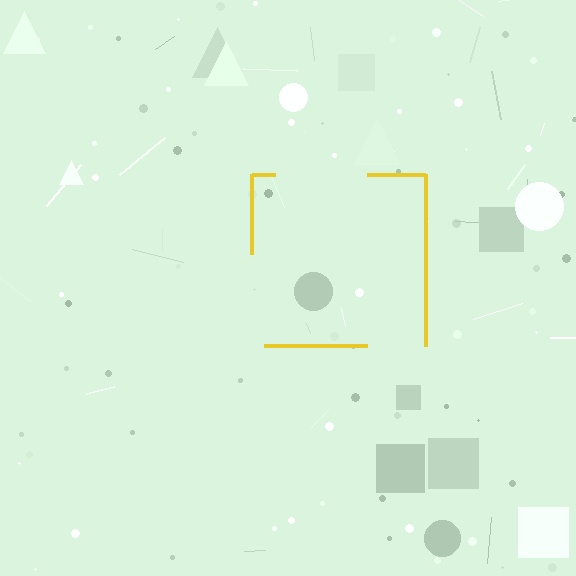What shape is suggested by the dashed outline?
The dashed outline suggests a square.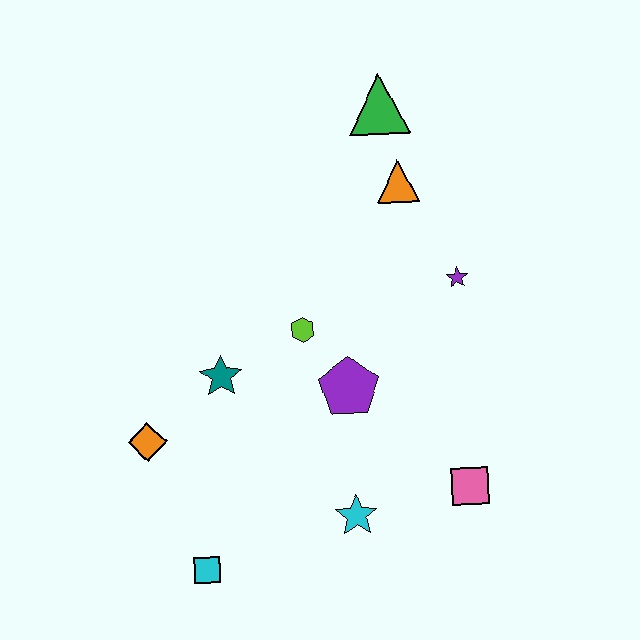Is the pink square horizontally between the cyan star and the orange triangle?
No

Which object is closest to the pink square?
The cyan star is closest to the pink square.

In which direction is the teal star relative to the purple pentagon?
The teal star is to the left of the purple pentagon.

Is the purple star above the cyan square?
Yes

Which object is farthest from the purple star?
The cyan square is farthest from the purple star.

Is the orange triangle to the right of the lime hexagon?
Yes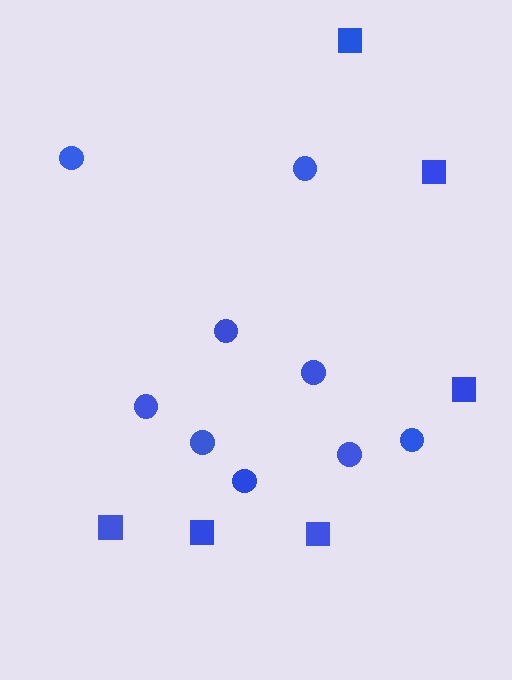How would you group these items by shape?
There are 2 groups: one group of squares (6) and one group of circles (9).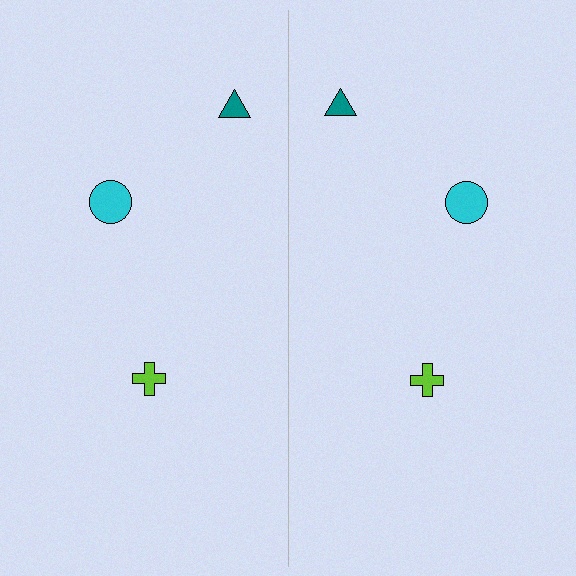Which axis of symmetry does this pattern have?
The pattern has a vertical axis of symmetry running through the center of the image.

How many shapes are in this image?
There are 6 shapes in this image.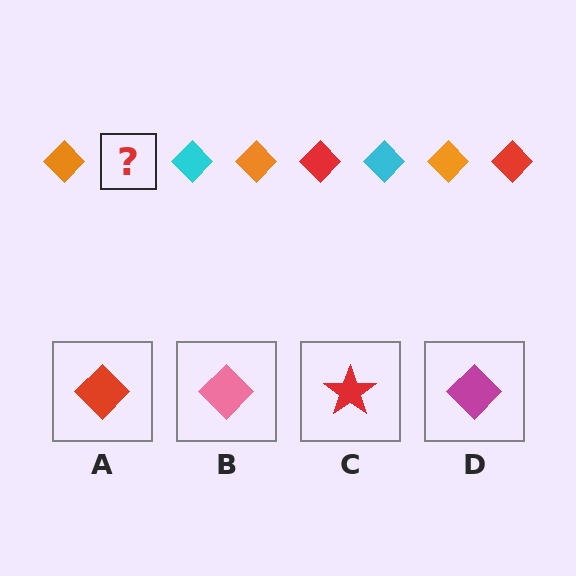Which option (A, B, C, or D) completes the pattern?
A.